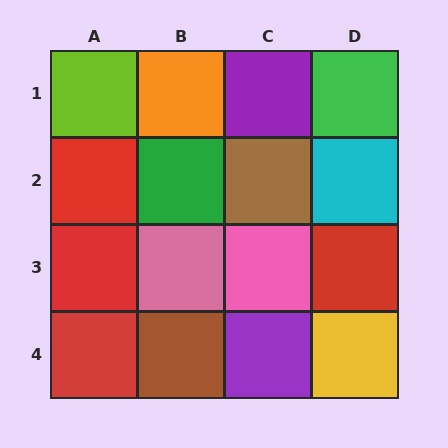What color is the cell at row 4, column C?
Purple.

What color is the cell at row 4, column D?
Yellow.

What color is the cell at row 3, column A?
Red.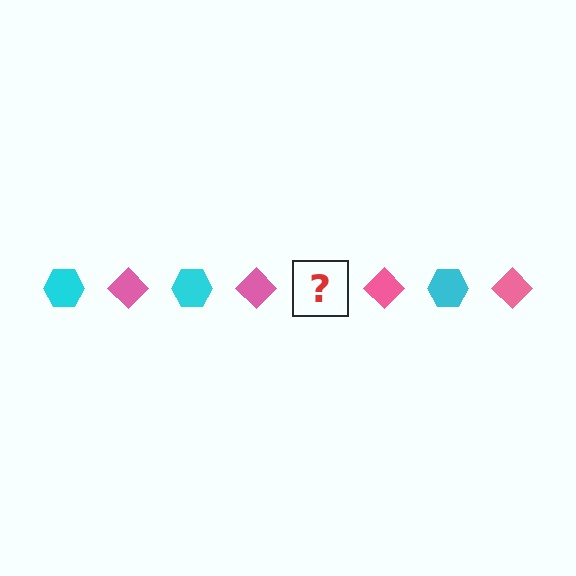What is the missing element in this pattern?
The missing element is a cyan hexagon.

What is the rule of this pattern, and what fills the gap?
The rule is that the pattern alternates between cyan hexagon and pink diamond. The gap should be filled with a cyan hexagon.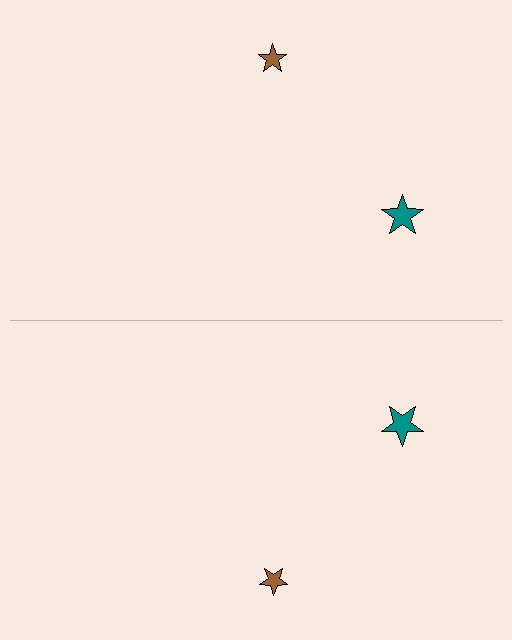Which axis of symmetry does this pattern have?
The pattern has a horizontal axis of symmetry running through the center of the image.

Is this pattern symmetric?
Yes, this pattern has bilateral (reflection) symmetry.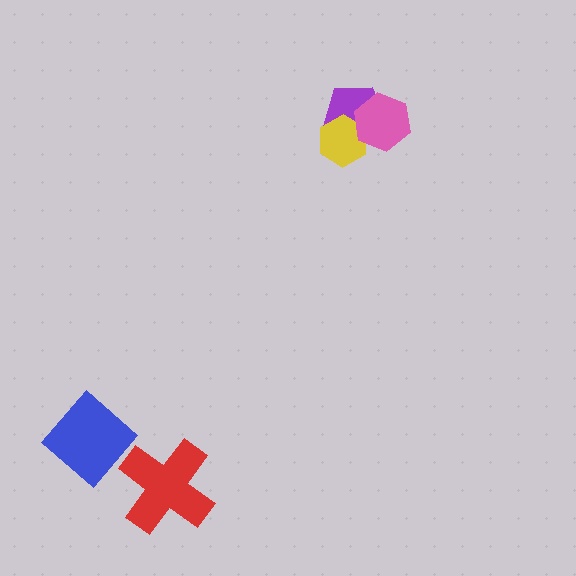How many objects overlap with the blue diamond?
0 objects overlap with the blue diamond.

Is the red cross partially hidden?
No, no other shape covers it.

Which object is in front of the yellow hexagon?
The pink hexagon is in front of the yellow hexagon.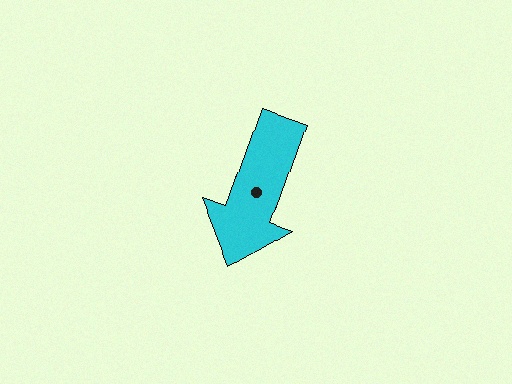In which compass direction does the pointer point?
South.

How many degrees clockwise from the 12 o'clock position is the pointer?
Approximately 200 degrees.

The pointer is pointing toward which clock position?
Roughly 7 o'clock.